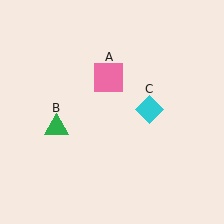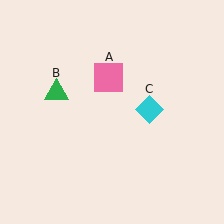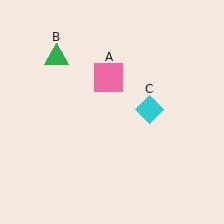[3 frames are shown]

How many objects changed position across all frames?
1 object changed position: green triangle (object B).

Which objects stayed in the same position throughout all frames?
Pink square (object A) and cyan diamond (object C) remained stationary.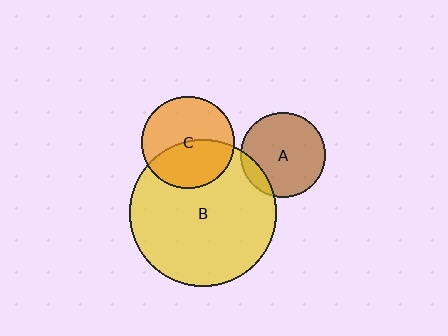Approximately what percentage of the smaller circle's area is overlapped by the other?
Approximately 10%.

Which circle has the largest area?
Circle B (yellow).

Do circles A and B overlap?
Yes.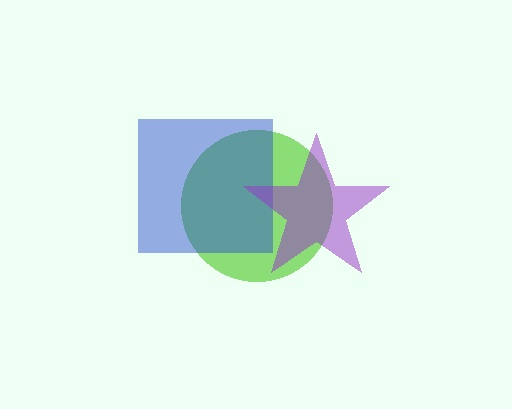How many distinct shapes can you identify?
There are 3 distinct shapes: a lime circle, a blue square, a purple star.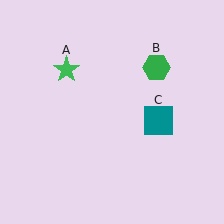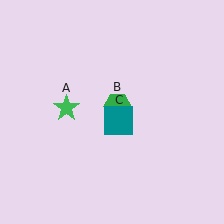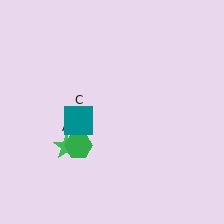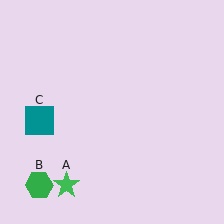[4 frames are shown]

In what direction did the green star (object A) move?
The green star (object A) moved down.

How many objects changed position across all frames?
3 objects changed position: green star (object A), green hexagon (object B), teal square (object C).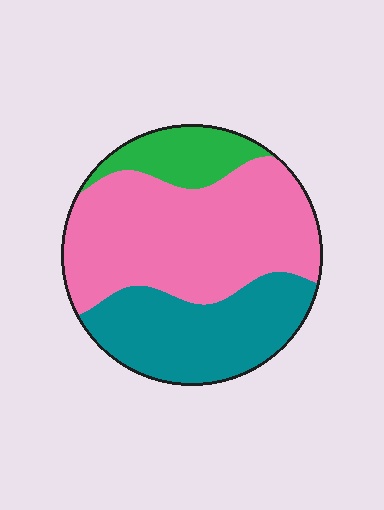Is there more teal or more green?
Teal.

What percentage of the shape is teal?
Teal covers 33% of the shape.